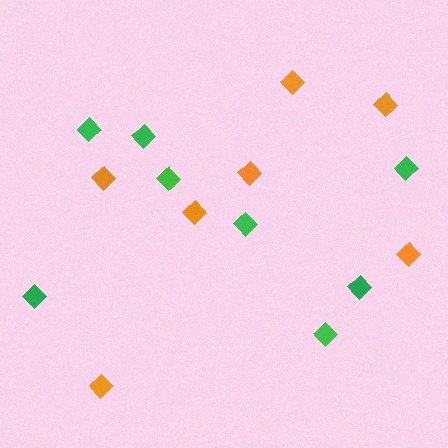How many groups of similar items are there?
There are 2 groups: one group of green diamonds (8) and one group of orange diamonds (7).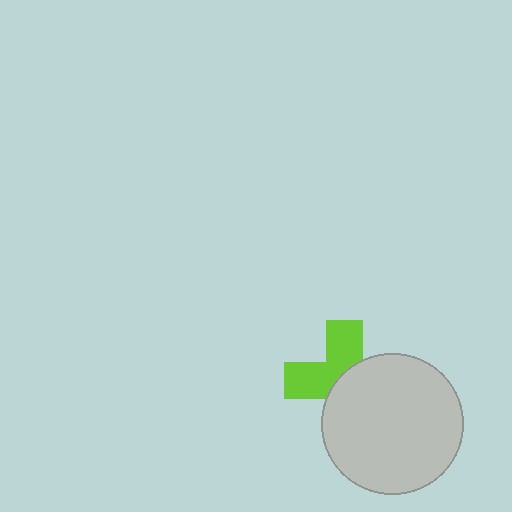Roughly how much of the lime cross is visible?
About half of it is visible (roughly 47%).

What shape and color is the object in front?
The object in front is a light gray circle.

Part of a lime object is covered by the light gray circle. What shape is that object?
It is a cross.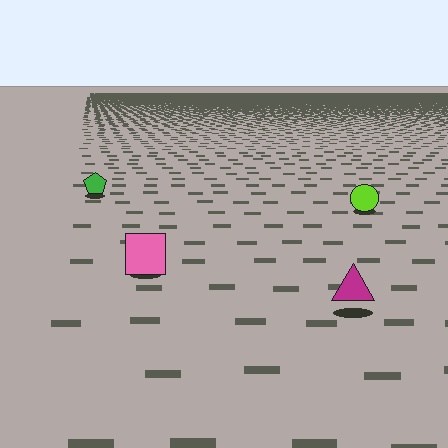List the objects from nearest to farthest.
From nearest to farthest: the magenta triangle, the pink square, the lime circle, the green pentagon.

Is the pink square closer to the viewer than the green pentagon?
Yes. The pink square is closer — you can tell from the texture gradient: the ground texture is coarser near it.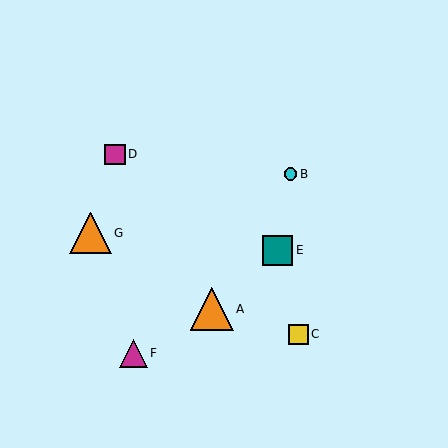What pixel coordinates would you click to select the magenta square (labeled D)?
Click at (115, 154) to select the magenta square D.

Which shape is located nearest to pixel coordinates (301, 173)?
The cyan circle (labeled B) at (291, 174) is nearest to that location.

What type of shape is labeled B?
Shape B is a cyan circle.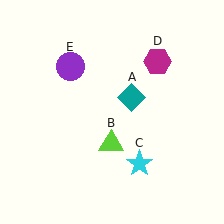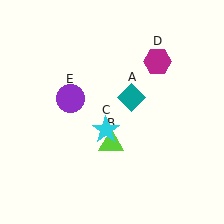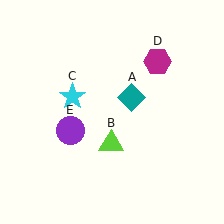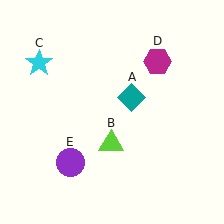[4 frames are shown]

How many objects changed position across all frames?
2 objects changed position: cyan star (object C), purple circle (object E).